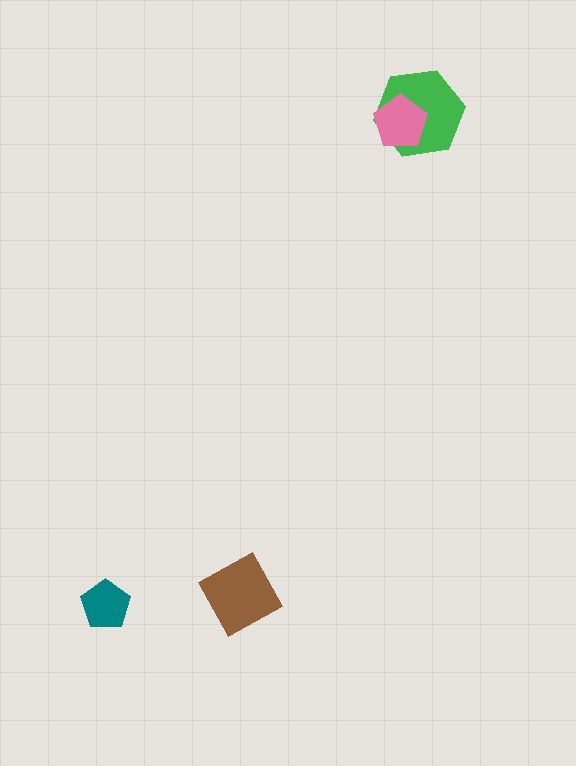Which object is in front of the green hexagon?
The pink pentagon is in front of the green hexagon.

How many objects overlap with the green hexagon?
1 object overlaps with the green hexagon.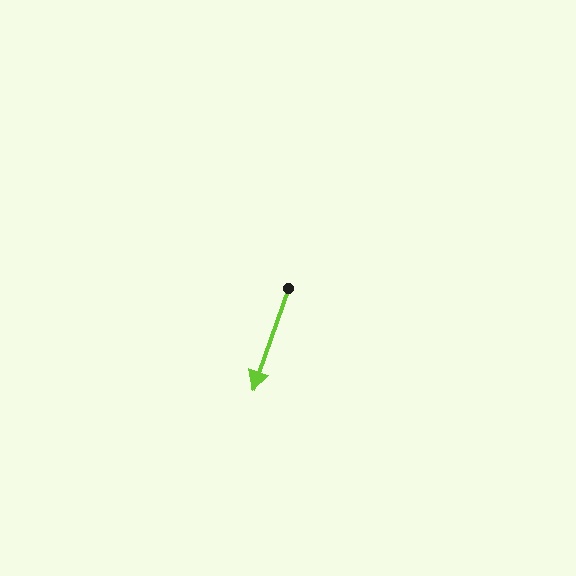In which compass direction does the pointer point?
South.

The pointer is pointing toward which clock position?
Roughly 7 o'clock.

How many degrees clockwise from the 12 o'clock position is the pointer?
Approximately 199 degrees.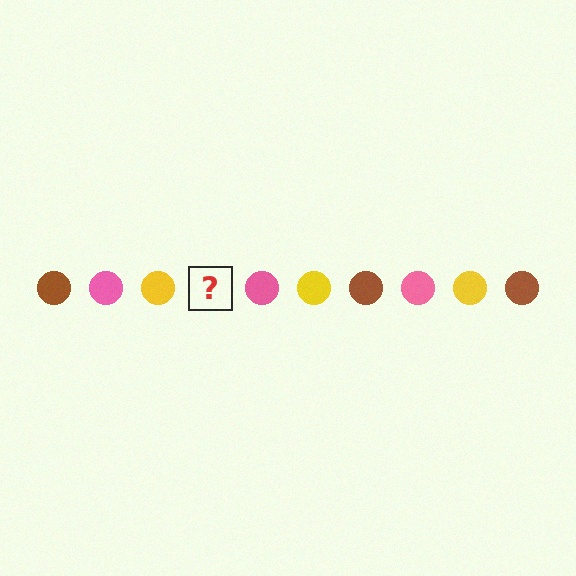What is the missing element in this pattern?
The missing element is a brown circle.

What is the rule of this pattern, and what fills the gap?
The rule is that the pattern cycles through brown, pink, yellow circles. The gap should be filled with a brown circle.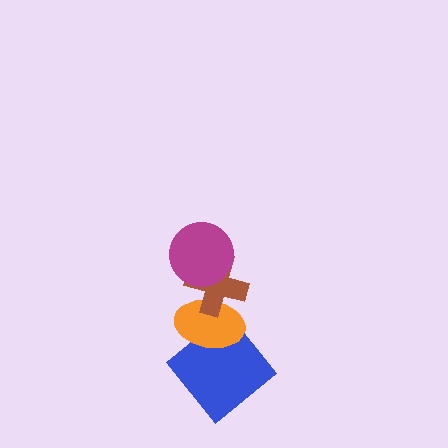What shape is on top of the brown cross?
The magenta circle is on top of the brown cross.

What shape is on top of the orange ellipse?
The brown cross is on top of the orange ellipse.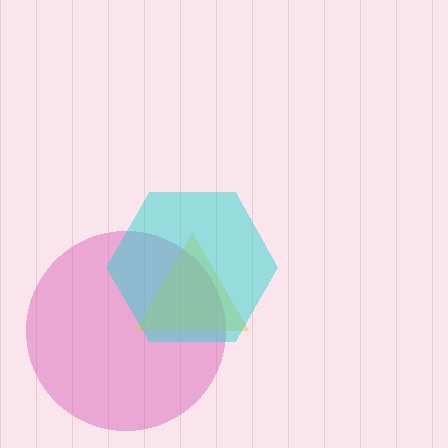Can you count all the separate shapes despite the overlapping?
Yes, there are 3 separate shapes.